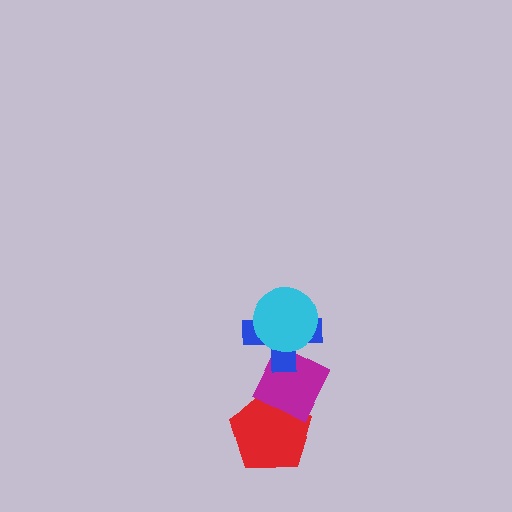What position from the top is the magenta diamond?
The magenta diamond is 3rd from the top.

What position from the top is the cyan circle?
The cyan circle is 1st from the top.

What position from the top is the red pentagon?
The red pentagon is 4th from the top.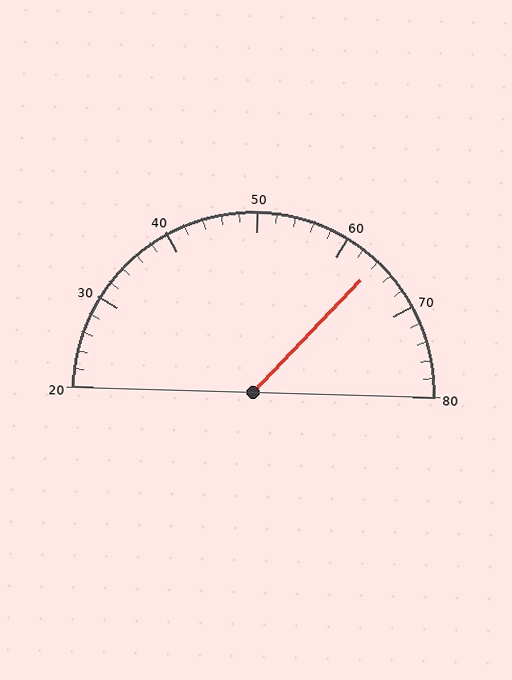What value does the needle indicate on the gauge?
The needle indicates approximately 64.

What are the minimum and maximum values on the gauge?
The gauge ranges from 20 to 80.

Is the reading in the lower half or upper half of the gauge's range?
The reading is in the upper half of the range (20 to 80).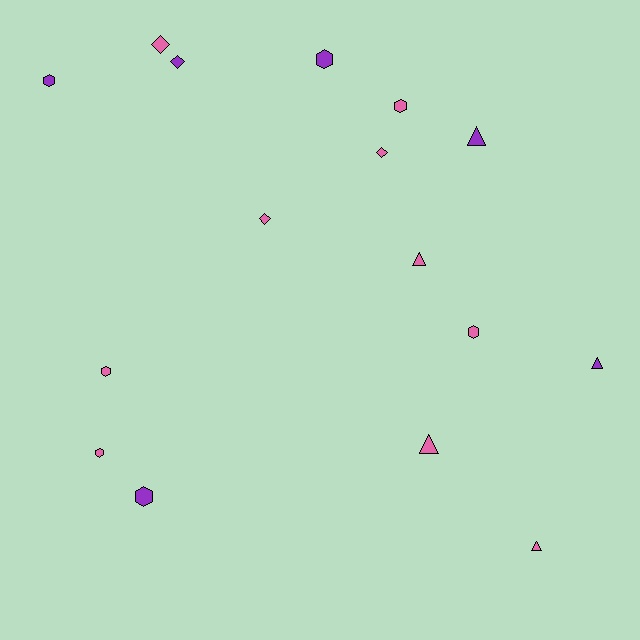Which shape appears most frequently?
Hexagon, with 7 objects.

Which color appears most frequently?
Pink, with 10 objects.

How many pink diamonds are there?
There are 3 pink diamonds.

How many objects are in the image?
There are 16 objects.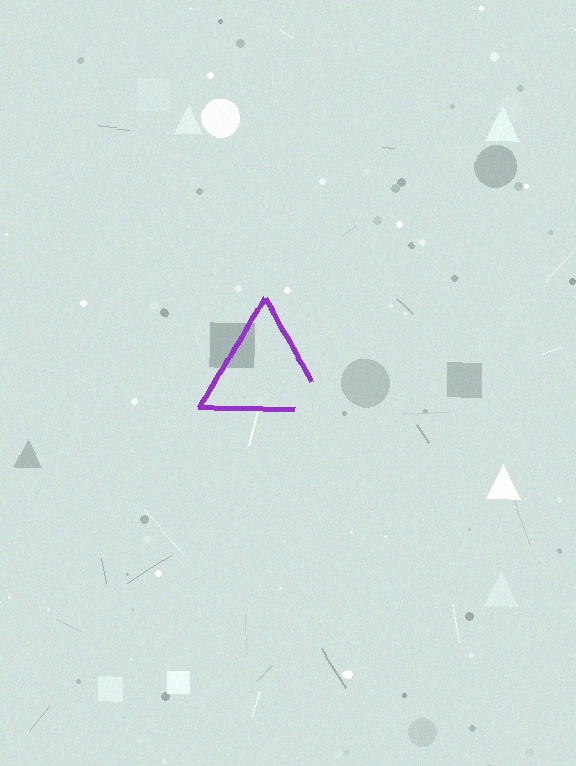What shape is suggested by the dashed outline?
The dashed outline suggests a triangle.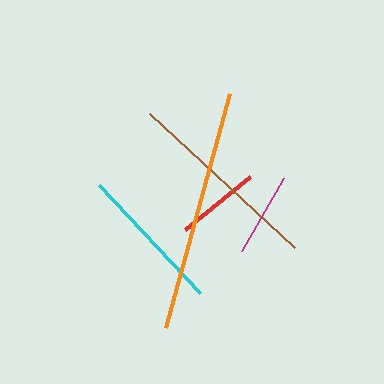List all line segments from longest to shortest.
From longest to shortest: orange, brown, cyan, magenta, red.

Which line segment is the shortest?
The red line is the shortest at approximately 84 pixels.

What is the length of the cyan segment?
The cyan segment is approximately 148 pixels long.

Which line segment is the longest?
The orange line is the longest at approximately 242 pixels.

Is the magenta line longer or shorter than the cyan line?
The cyan line is longer than the magenta line.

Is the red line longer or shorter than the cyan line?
The cyan line is longer than the red line.